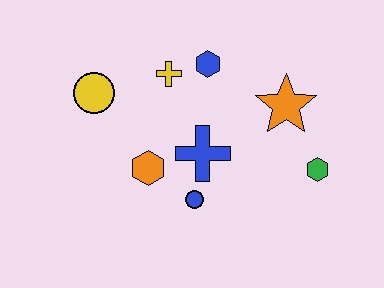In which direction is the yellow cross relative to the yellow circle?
The yellow cross is to the right of the yellow circle.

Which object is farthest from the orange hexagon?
The green hexagon is farthest from the orange hexagon.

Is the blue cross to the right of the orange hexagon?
Yes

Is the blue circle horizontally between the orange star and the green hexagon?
No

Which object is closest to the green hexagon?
The orange star is closest to the green hexagon.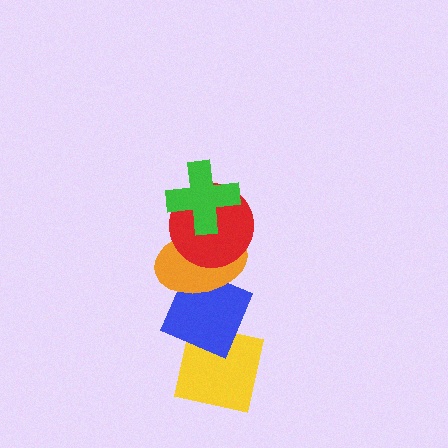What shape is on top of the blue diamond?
The orange ellipse is on top of the blue diamond.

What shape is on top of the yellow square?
The blue diamond is on top of the yellow square.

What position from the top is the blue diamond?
The blue diamond is 4th from the top.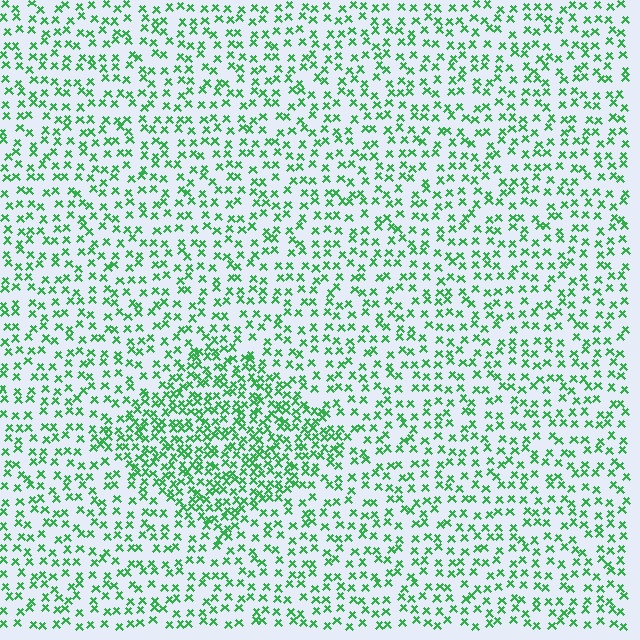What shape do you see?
I see a diamond.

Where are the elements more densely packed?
The elements are more densely packed inside the diamond boundary.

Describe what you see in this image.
The image contains small green elements arranged at two different densities. A diamond-shaped region is visible where the elements are more densely packed than the surrounding area.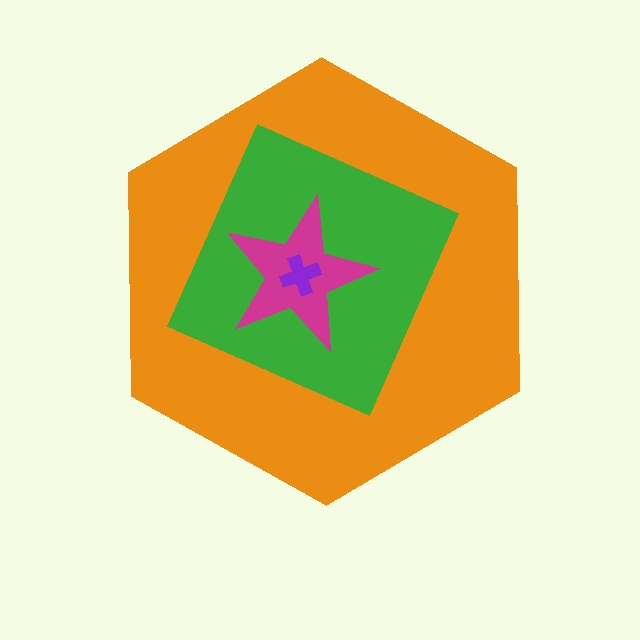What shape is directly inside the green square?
The magenta star.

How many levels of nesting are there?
4.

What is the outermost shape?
The orange hexagon.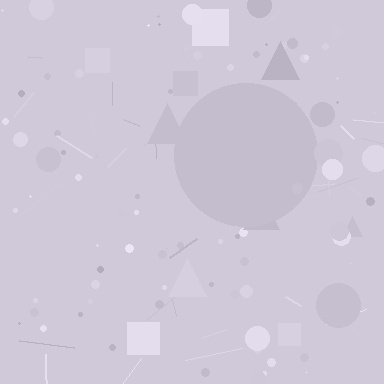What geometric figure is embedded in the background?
A circle is embedded in the background.